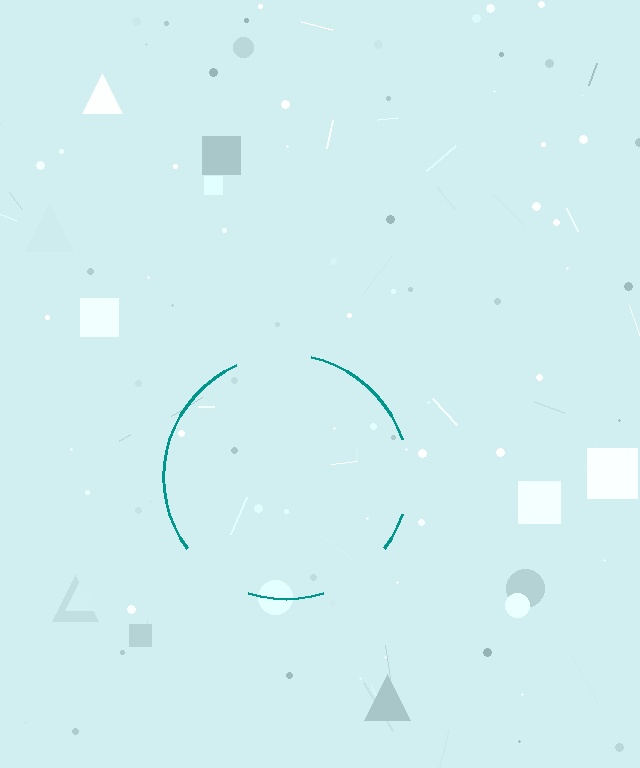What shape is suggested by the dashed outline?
The dashed outline suggests a circle.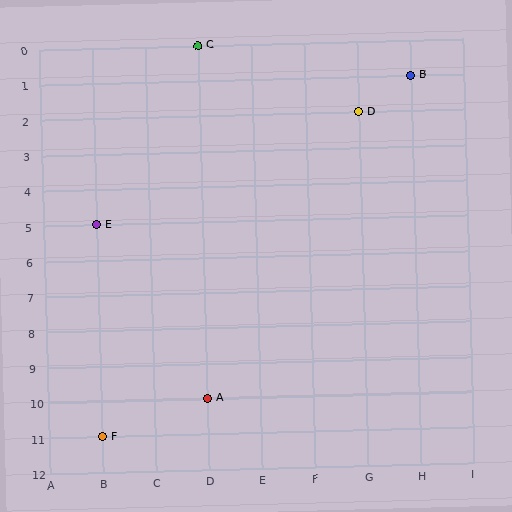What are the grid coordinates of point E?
Point E is at grid coordinates (B, 5).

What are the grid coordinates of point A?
Point A is at grid coordinates (D, 10).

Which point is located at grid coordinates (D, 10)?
Point A is at (D, 10).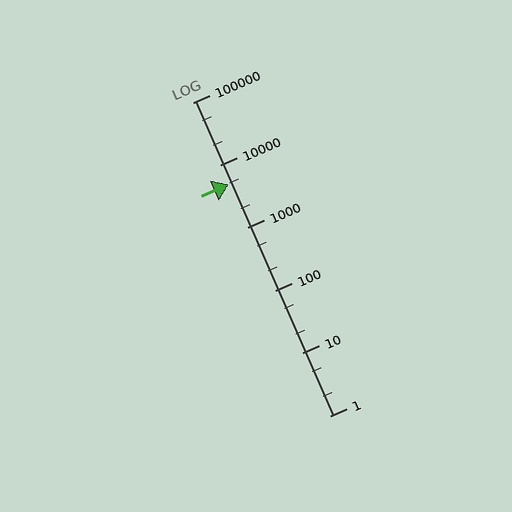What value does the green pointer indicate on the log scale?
The pointer indicates approximately 4900.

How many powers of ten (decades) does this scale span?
The scale spans 5 decades, from 1 to 100000.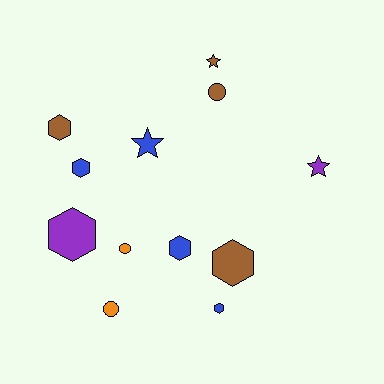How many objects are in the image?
There are 12 objects.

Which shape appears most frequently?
Hexagon, with 6 objects.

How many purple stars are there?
There is 1 purple star.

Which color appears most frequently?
Brown, with 4 objects.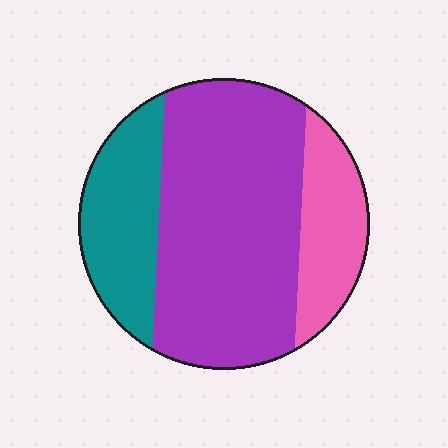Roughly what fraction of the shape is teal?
Teal covers around 20% of the shape.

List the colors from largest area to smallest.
From largest to smallest: purple, teal, pink.